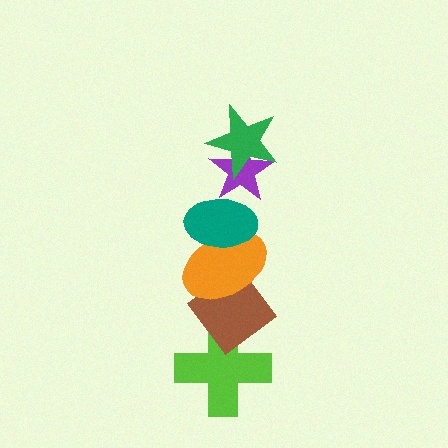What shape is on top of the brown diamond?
The orange ellipse is on top of the brown diamond.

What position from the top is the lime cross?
The lime cross is 6th from the top.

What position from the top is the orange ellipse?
The orange ellipse is 4th from the top.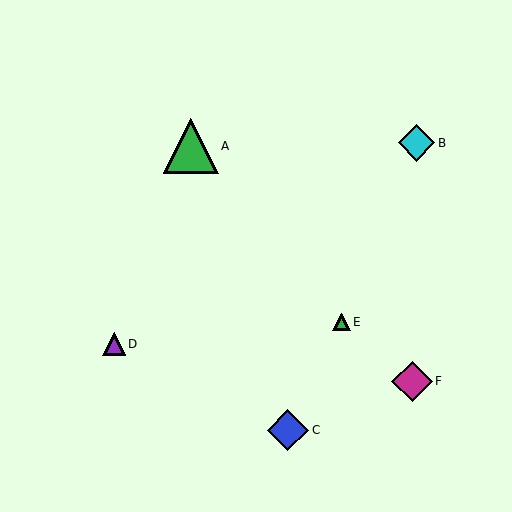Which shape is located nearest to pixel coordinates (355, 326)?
The green triangle (labeled E) at (341, 322) is nearest to that location.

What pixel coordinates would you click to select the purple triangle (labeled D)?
Click at (114, 344) to select the purple triangle D.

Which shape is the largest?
The green triangle (labeled A) is the largest.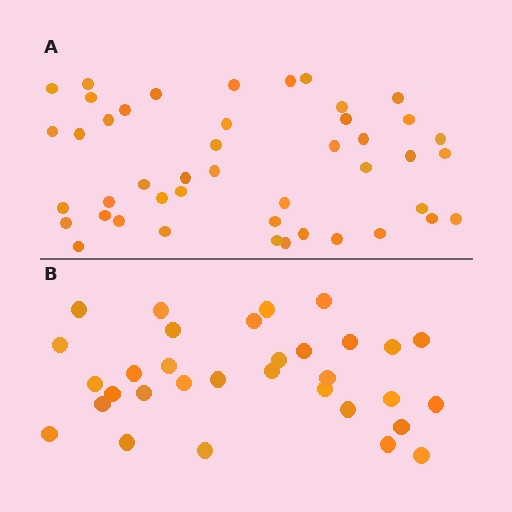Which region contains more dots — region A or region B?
Region A (the top region) has more dots.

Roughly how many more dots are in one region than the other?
Region A has approximately 15 more dots than region B.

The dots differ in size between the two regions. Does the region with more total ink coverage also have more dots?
No. Region B has more total ink coverage because its dots are larger, but region A actually contains more individual dots. Total area can be misleading — the number of items is what matters here.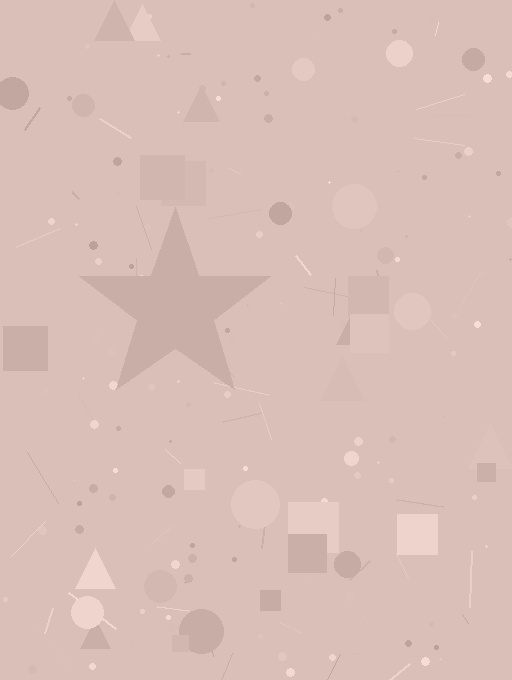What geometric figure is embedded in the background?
A star is embedded in the background.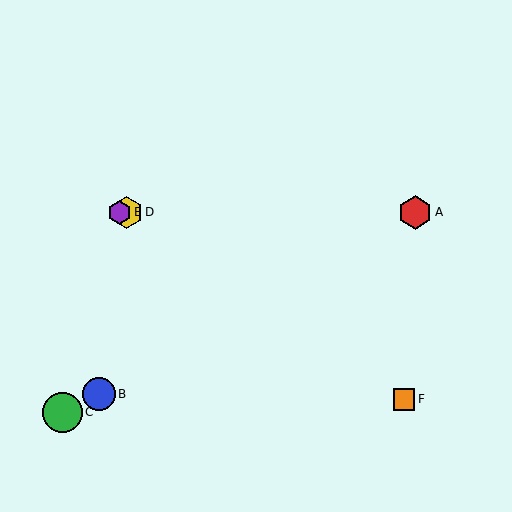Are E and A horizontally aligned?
Yes, both are at y≈212.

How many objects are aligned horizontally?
3 objects (A, D, E) are aligned horizontally.